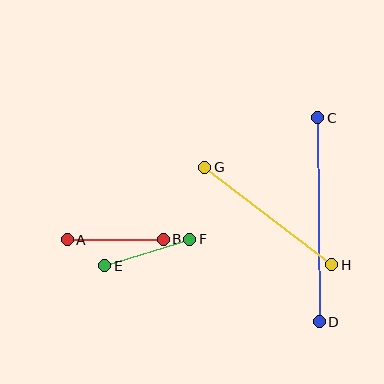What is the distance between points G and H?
The distance is approximately 160 pixels.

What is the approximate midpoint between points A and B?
The midpoint is at approximately (115, 239) pixels.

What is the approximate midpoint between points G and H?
The midpoint is at approximately (268, 216) pixels.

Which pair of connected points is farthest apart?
Points C and D are farthest apart.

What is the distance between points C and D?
The distance is approximately 204 pixels.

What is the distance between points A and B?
The distance is approximately 96 pixels.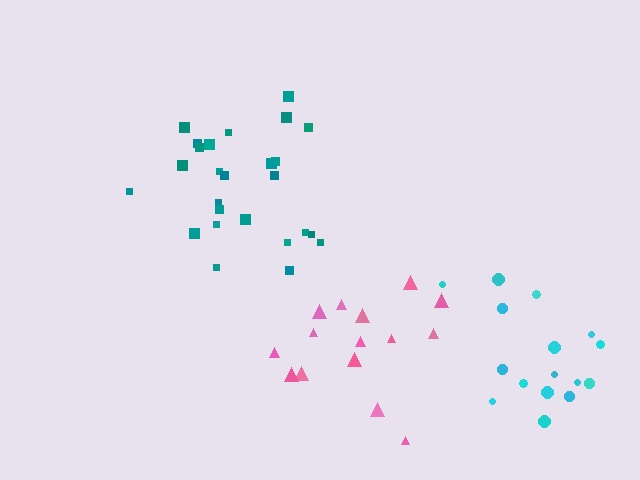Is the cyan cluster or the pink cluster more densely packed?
Cyan.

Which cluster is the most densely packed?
Teal.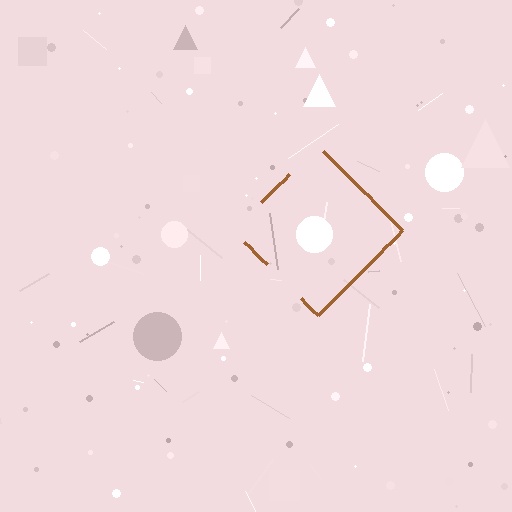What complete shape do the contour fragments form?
The contour fragments form a diamond.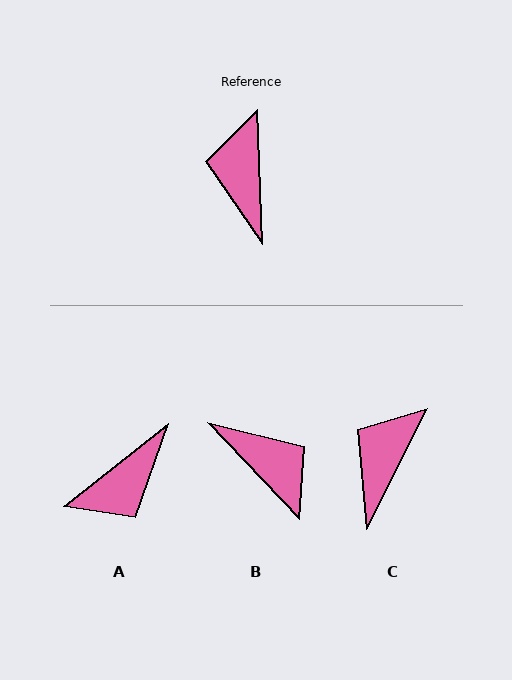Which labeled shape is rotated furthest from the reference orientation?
B, about 138 degrees away.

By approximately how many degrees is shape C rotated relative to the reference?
Approximately 29 degrees clockwise.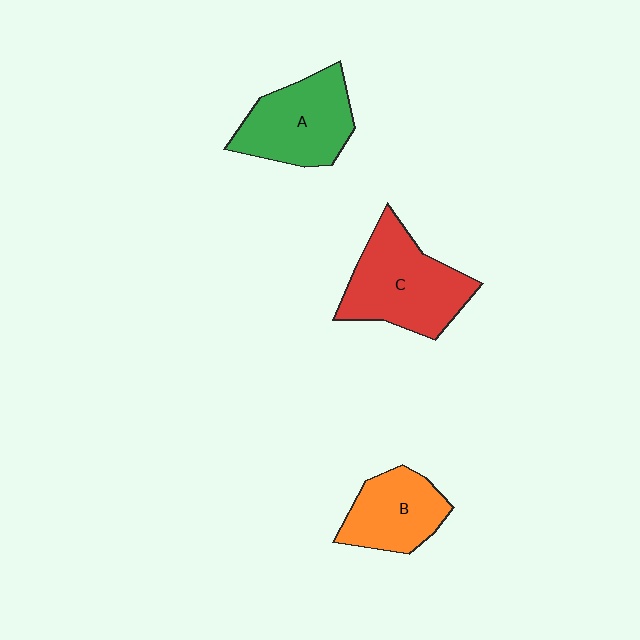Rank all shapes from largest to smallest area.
From largest to smallest: C (red), A (green), B (orange).